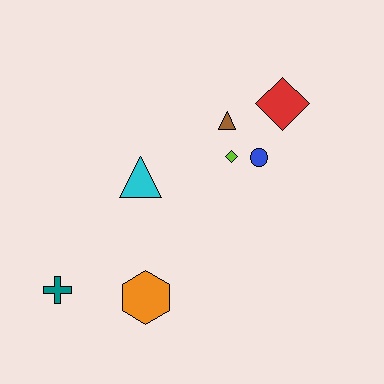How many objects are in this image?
There are 7 objects.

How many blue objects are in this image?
There is 1 blue object.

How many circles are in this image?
There is 1 circle.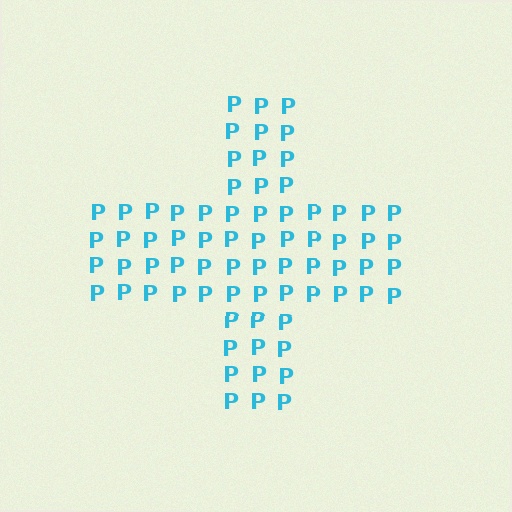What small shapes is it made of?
It is made of small letter P's.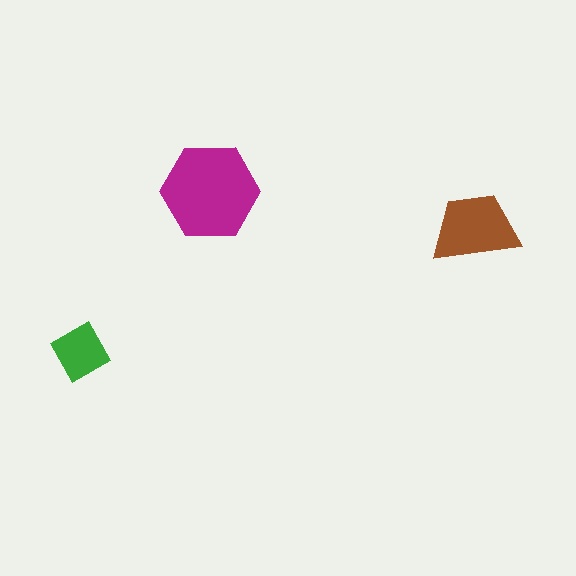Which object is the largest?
The magenta hexagon.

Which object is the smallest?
The green diamond.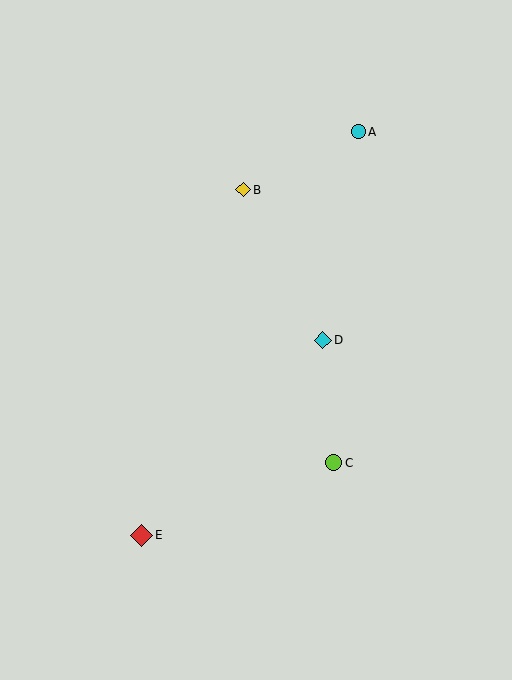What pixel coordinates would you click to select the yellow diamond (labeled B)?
Click at (243, 190) to select the yellow diamond B.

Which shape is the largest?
The red diamond (labeled E) is the largest.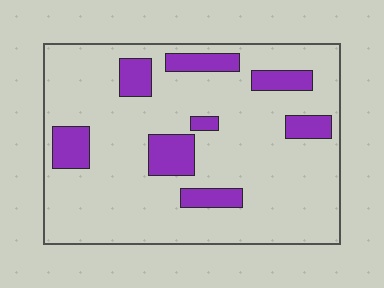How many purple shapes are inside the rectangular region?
8.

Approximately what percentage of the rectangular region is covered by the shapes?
Approximately 15%.